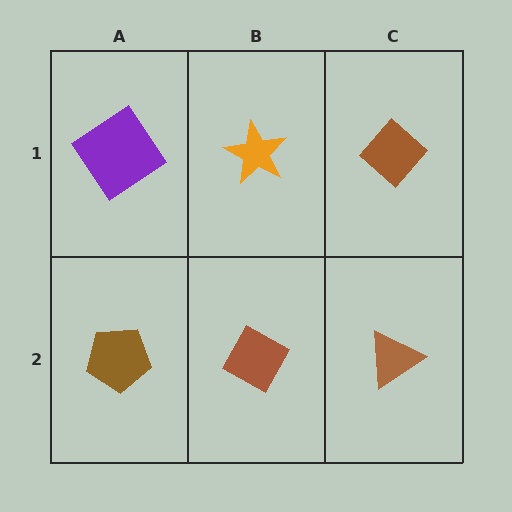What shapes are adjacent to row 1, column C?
A brown triangle (row 2, column C), an orange star (row 1, column B).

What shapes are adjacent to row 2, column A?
A purple diamond (row 1, column A), a brown diamond (row 2, column B).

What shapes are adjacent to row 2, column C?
A brown diamond (row 1, column C), a brown diamond (row 2, column B).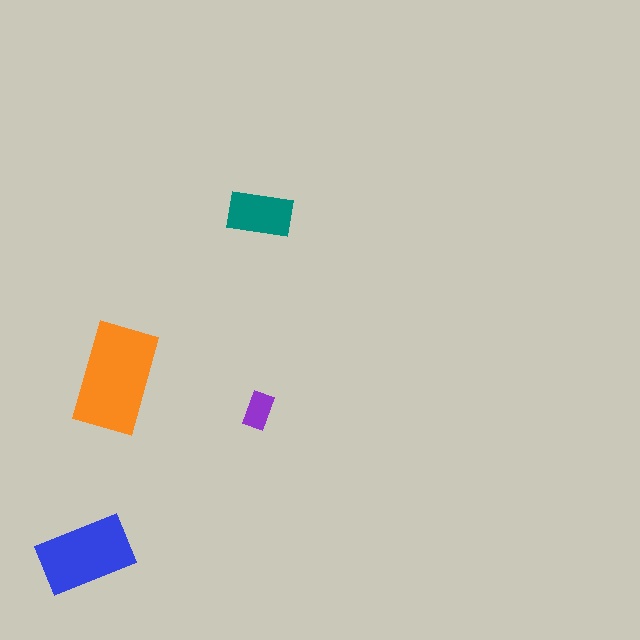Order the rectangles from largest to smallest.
the orange one, the blue one, the teal one, the purple one.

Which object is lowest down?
The blue rectangle is bottommost.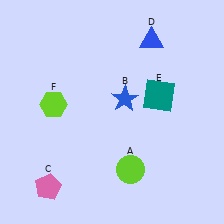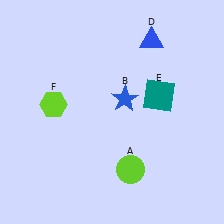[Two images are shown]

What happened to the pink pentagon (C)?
The pink pentagon (C) was removed in Image 2. It was in the bottom-left area of Image 1.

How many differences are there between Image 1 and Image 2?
There is 1 difference between the two images.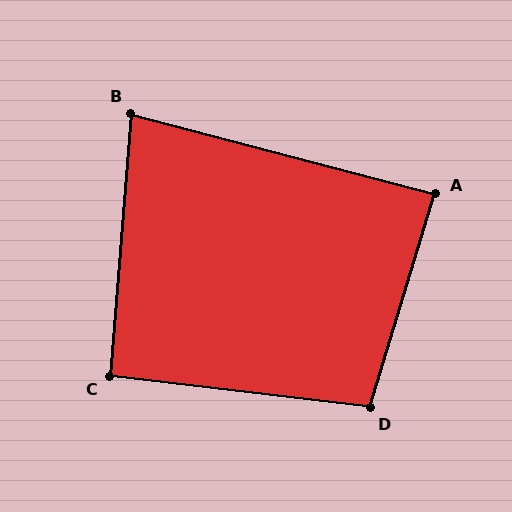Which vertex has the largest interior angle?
D, at approximately 100 degrees.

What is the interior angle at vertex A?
Approximately 88 degrees (approximately right).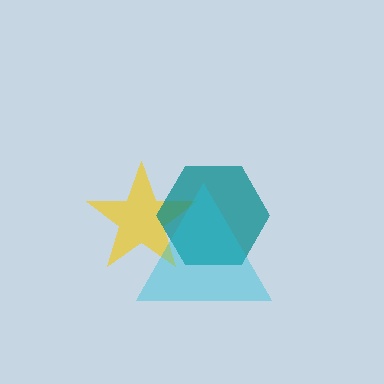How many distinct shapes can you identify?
There are 3 distinct shapes: a yellow star, a teal hexagon, a cyan triangle.